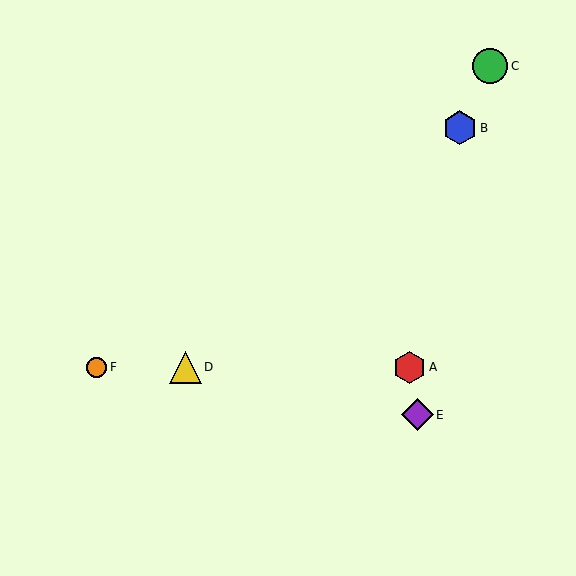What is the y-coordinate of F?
Object F is at y≈367.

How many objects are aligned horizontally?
3 objects (A, D, F) are aligned horizontally.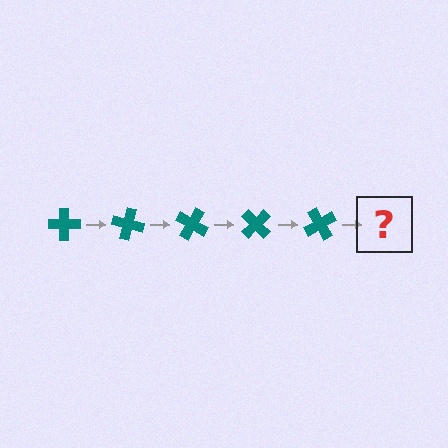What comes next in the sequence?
The next element should be a teal cross rotated 75 degrees.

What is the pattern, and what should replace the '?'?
The pattern is that the cross rotates 15 degrees each step. The '?' should be a teal cross rotated 75 degrees.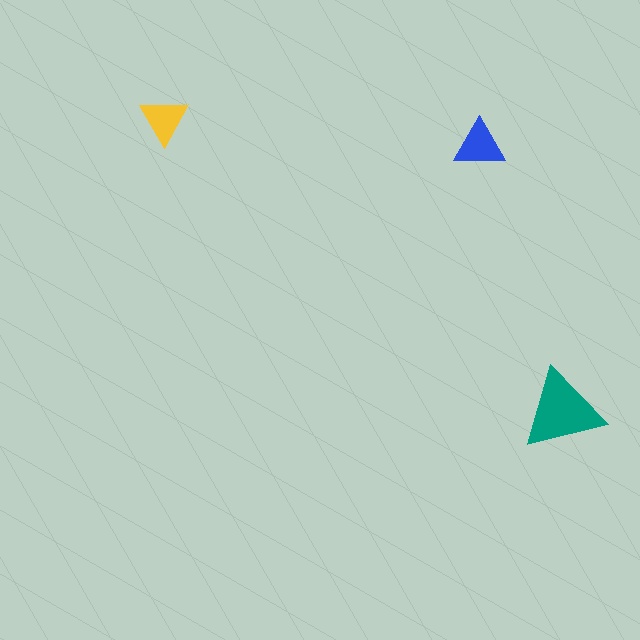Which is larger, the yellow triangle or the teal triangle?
The teal one.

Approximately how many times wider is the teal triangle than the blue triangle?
About 1.5 times wider.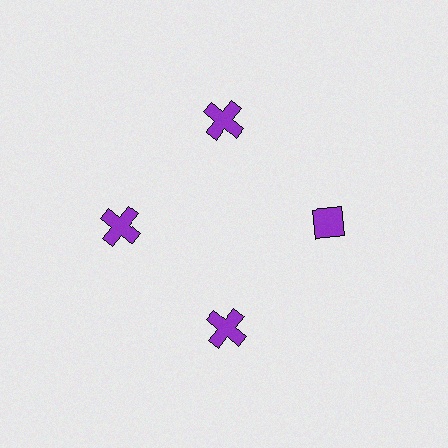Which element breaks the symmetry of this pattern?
The purple diamond at roughly the 3 o'clock position breaks the symmetry. All other shapes are purple crosses.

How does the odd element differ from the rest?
It has a different shape: diamond instead of cross.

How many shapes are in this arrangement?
There are 4 shapes arranged in a ring pattern.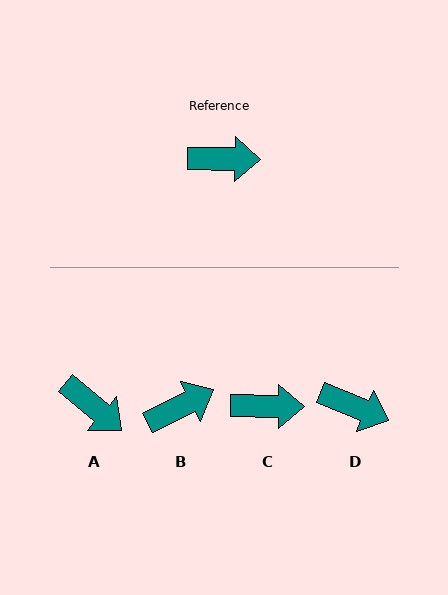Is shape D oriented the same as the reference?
No, it is off by about 21 degrees.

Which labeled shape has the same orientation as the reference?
C.